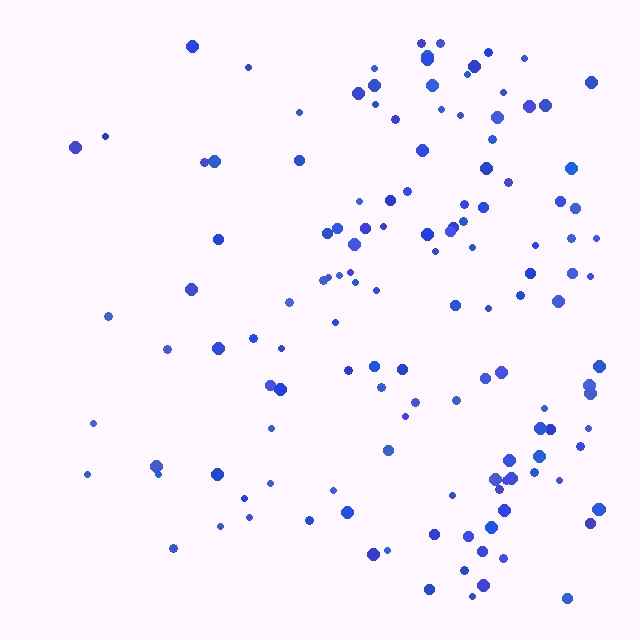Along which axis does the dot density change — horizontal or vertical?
Horizontal.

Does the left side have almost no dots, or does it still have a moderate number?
Still a moderate number, just noticeably fewer than the right.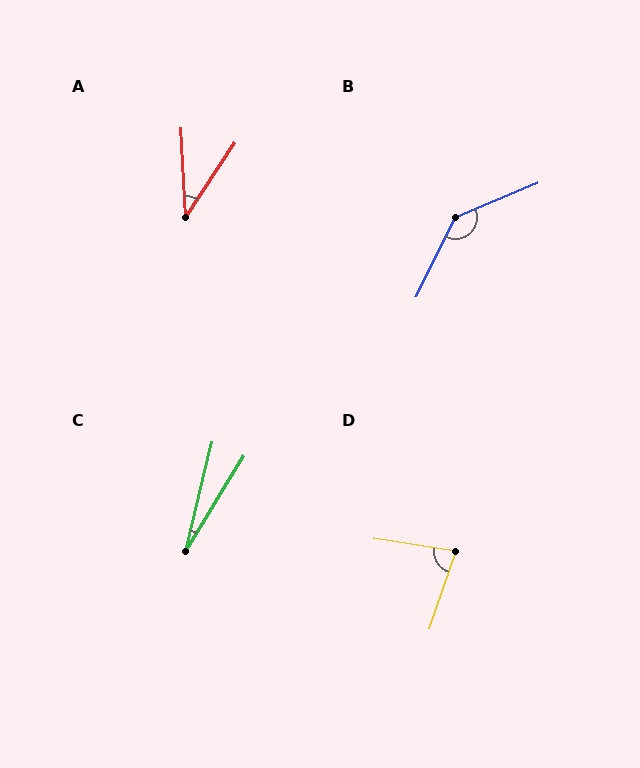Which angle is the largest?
B, at approximately 139 degrees.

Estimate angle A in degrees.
Approximately 37 degrees.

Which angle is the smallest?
C, at approximately 18 degrees.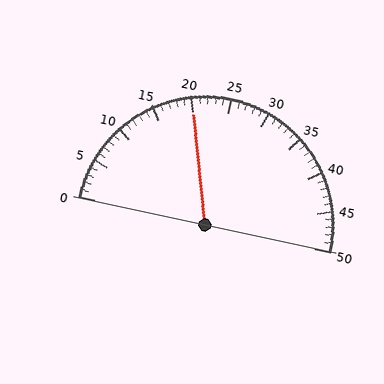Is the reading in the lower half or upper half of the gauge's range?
The reading is in the lower half of the range (0 to 50).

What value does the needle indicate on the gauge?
The needle indicates approximately 20.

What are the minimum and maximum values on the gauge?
The gauge ranges from 0 to 50.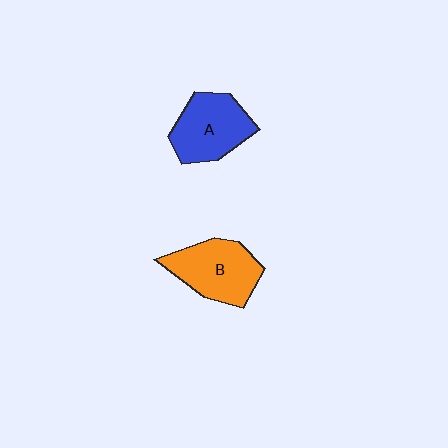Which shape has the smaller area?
Shape A (blue).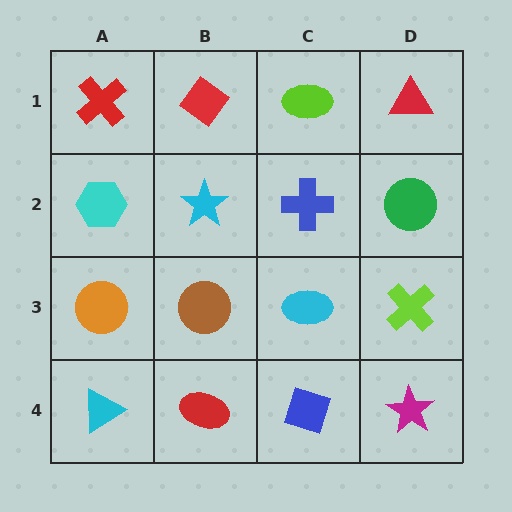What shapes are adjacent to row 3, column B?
A cyan star (row 2, column B), a red ellipse (row 4, column B), an orange circle (row 3, column A), a cyan ellipse (row 3, column C).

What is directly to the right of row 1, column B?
A lime ellipse.